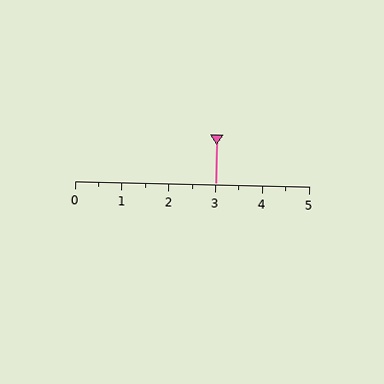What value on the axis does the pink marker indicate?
The marker indicates approximately 3.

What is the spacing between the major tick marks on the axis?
The major ticks are spaced 1 apart.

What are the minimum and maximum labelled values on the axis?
The axis runs from 0 to 5.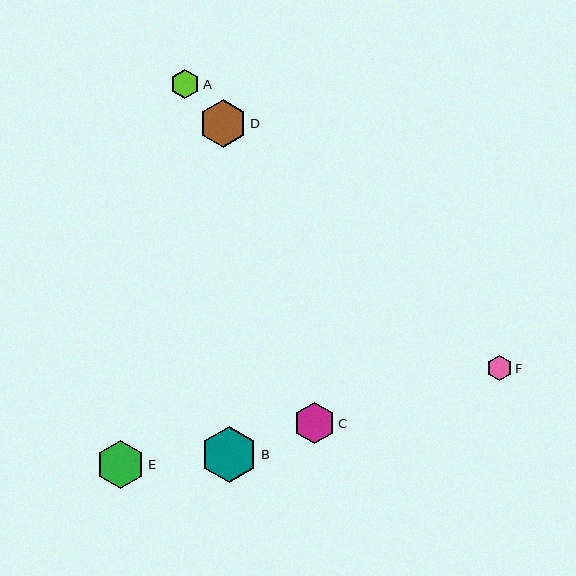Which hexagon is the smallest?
Hexagon F is the smallest with a size of approximately 25 pixels.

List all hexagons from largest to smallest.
From largest to smallest: B, E, D, C, A, F.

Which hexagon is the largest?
Hexagon B is the largest with a size of approximately 57 pixels.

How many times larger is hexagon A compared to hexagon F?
Hexagon A is approximately 1.2 times the size of hexagon F.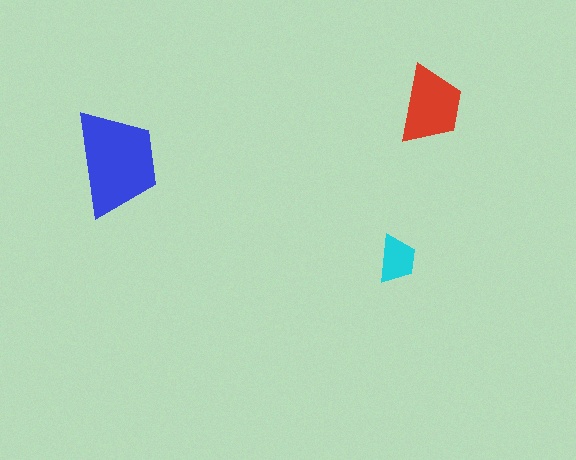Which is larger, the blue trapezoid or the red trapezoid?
The blue one.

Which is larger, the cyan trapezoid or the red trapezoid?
The red one.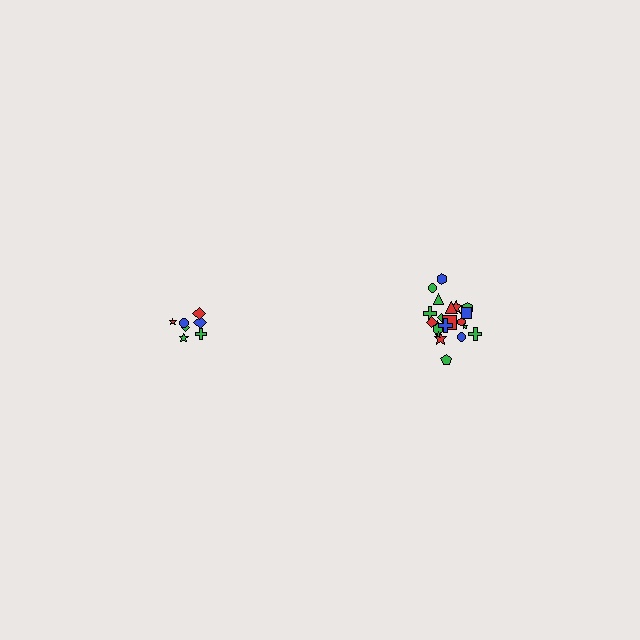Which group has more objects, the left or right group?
The right group.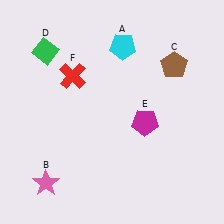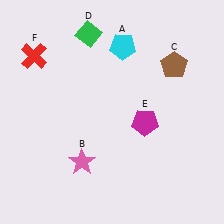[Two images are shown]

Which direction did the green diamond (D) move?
The green diamond (D) moved right.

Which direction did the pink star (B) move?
The pink star (B) moved right.